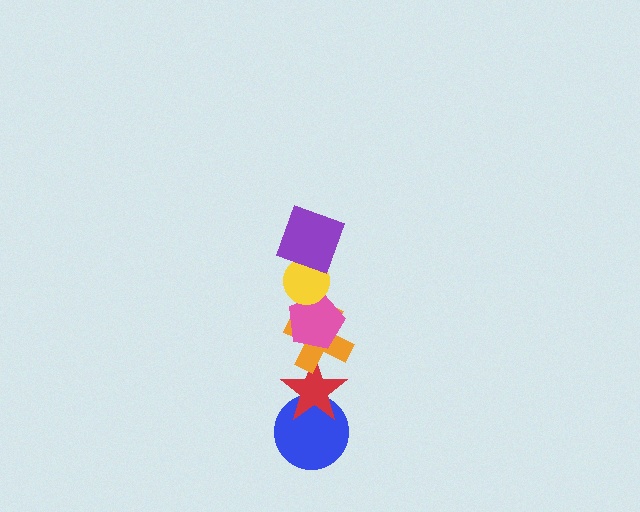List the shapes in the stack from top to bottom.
From top to bottom: the purple square, the yellow circle, the pink pentagon, the orange cross, the red star, the blue circle.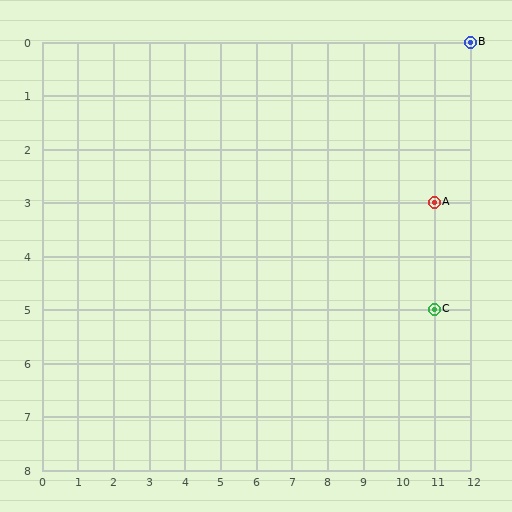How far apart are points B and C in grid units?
Points B and C are 1 column and 5 rows apart (about 5.1 grid units diagonally).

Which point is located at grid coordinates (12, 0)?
Point B is at (12, 0).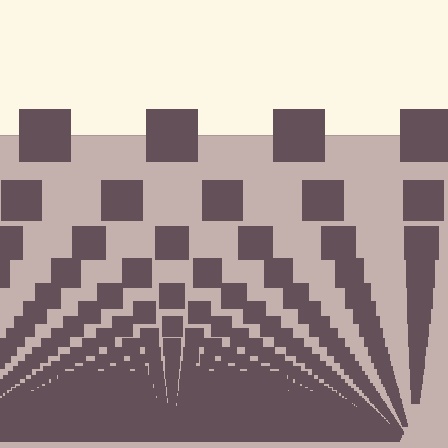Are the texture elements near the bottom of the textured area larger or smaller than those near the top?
Smaller. The gradient is inverted — elements near the bottom are smaller and denser.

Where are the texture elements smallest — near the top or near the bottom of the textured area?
Near the bottom.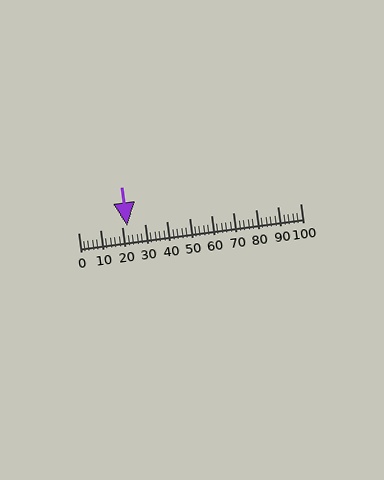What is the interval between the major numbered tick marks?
The major tick marks are spaced 10 units apart.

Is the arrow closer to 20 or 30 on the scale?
The arrow is closer to 20.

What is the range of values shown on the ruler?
The ruler shows values from 0 to 100.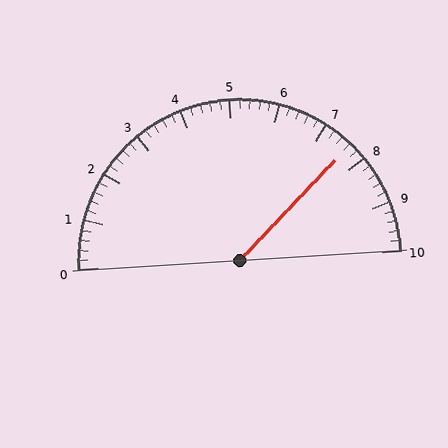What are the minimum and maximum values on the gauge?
The gauge ranges from 0 to 10.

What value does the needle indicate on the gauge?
The needle indicates approximately 7.6.